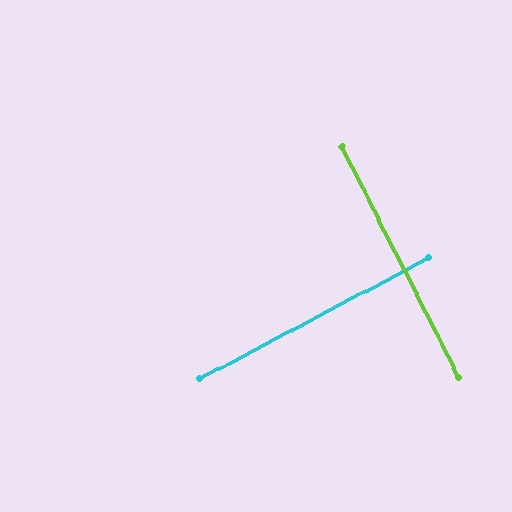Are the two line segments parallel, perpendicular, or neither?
Perpendicular — they meet at approximately 89°.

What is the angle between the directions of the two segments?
Approximately 89 degrees.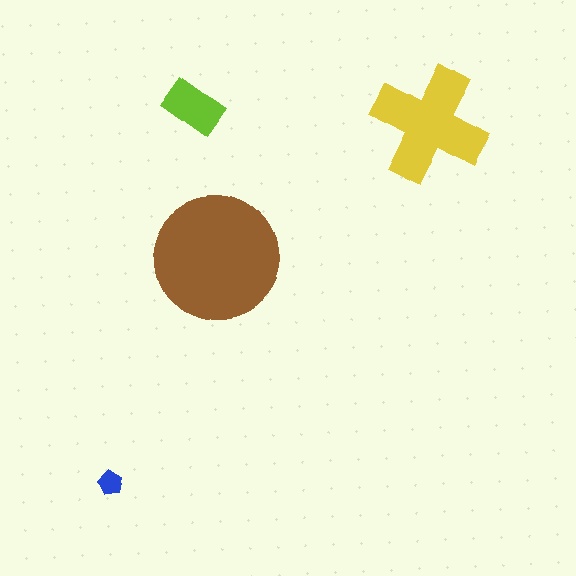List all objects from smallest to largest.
The blue pentagon, the lime rectangle, the yellow cross, the brown circle.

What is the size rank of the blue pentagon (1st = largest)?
4th.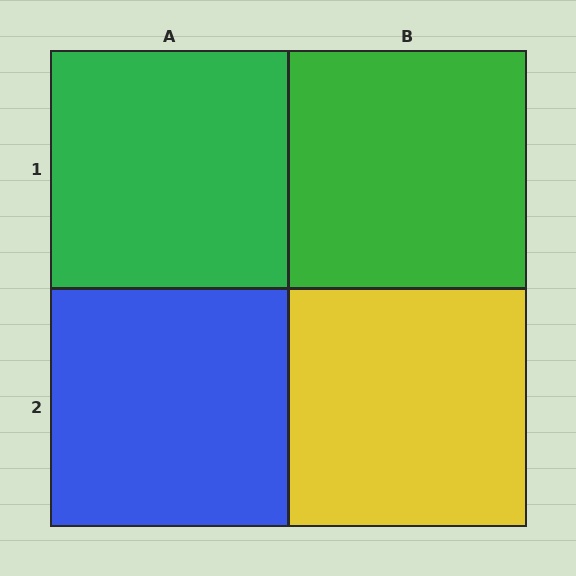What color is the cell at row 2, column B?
Yellow.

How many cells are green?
2 cells are green.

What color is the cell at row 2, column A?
Blue.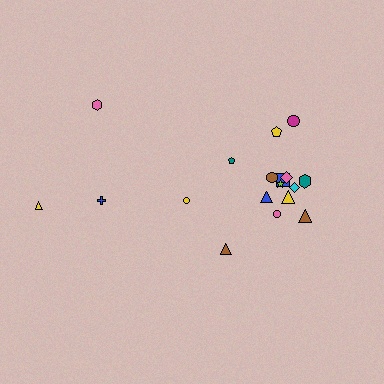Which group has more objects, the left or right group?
The right group.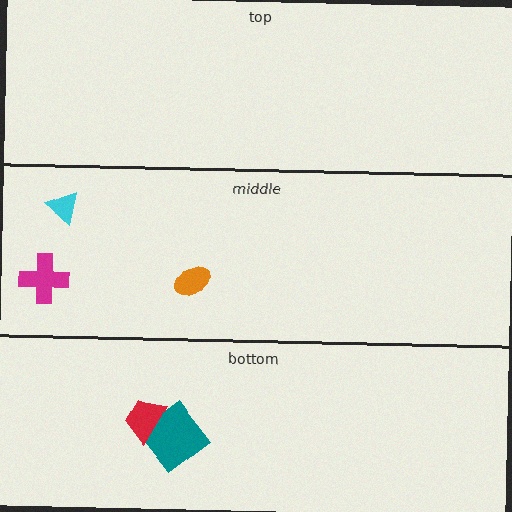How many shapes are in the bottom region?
2.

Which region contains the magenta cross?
The middle region.